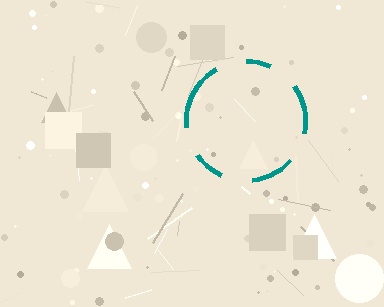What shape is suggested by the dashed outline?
The dashed outline suggests a circle.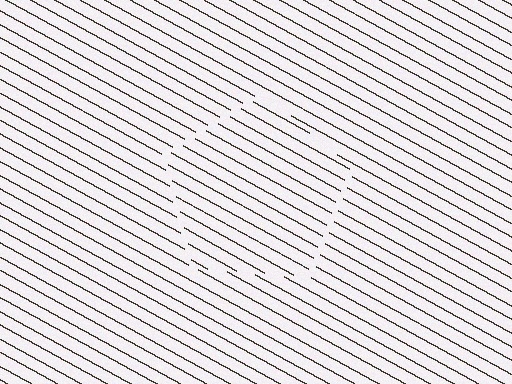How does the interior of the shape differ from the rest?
The interior of the shape contains the same grating, shifted by half a period — the contour is defined by the phase discontinuity where line-ends from the inner and outer gratings abut.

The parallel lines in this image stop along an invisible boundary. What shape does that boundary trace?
An illusory pentagon. The interior of the shape contains the same grating, shifted by half a period — the contour is defined by the phase discontinuity where line-ends from the inner and outer gratings abut.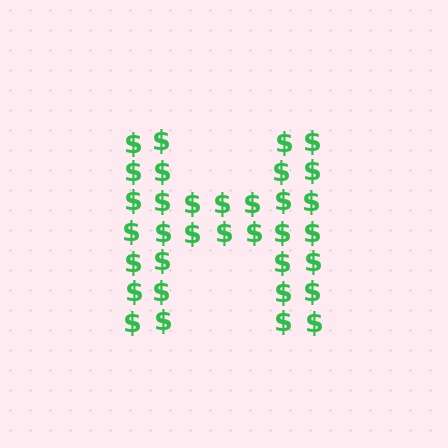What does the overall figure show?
The overall figure shows the letter H.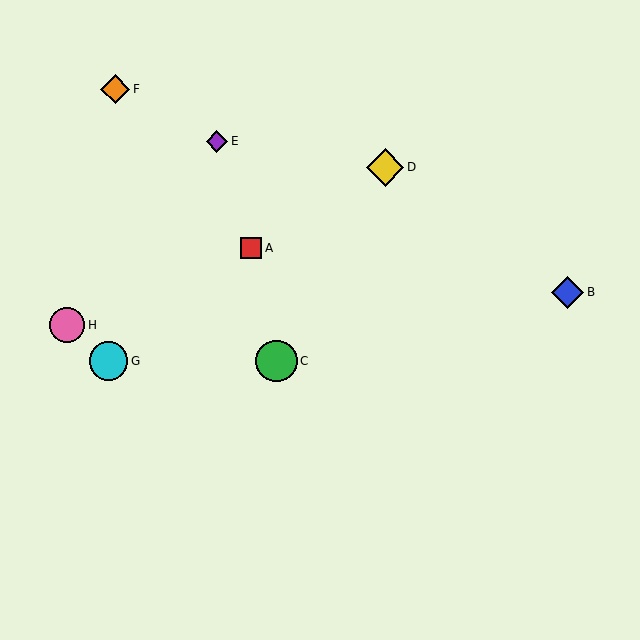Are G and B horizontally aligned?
No, G is at y≈361 and B is at y≈292.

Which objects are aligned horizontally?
Objects C, G are aligned horizontally.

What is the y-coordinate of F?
Object F is at y≈89.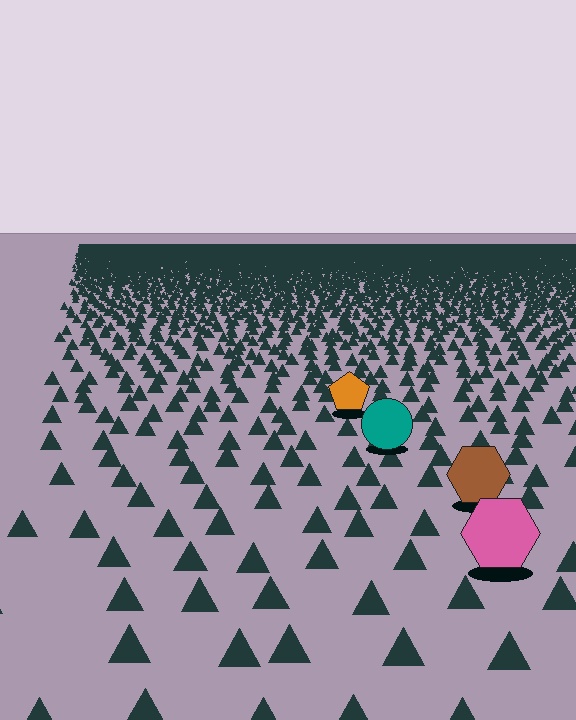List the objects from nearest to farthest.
From nearest to farthest: the pink hexagon, the brown hexagon, the teal circle, the orange pentagon.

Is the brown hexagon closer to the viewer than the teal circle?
Yes. The brown hexagon is closer — you can tell from the texture gradient: the ground texture is coarser near it.